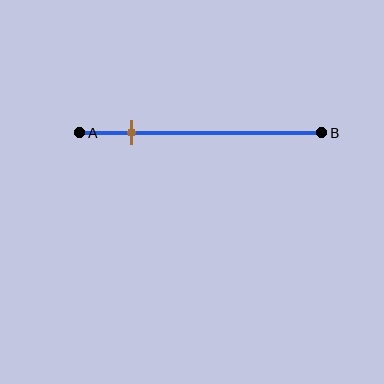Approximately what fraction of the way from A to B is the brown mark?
The brown mark is approximately 20% of the way from A to B.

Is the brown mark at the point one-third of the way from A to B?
No, the mark is at about 20% from A, not at the 33% one-third point.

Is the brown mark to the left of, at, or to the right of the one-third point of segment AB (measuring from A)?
The brown mark is to the left of the one-third point of segment AB.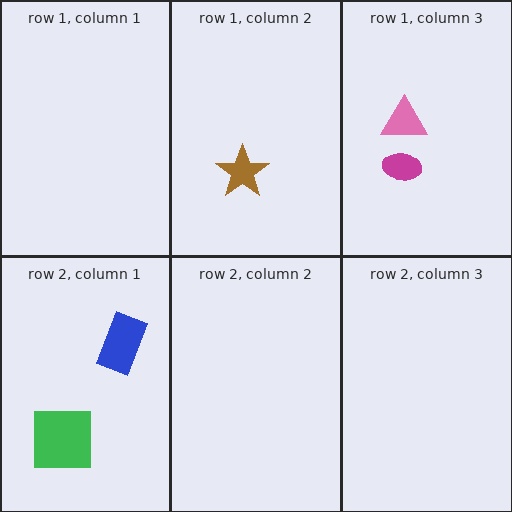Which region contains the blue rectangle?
The row 2, column 1 region.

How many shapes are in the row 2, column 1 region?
2.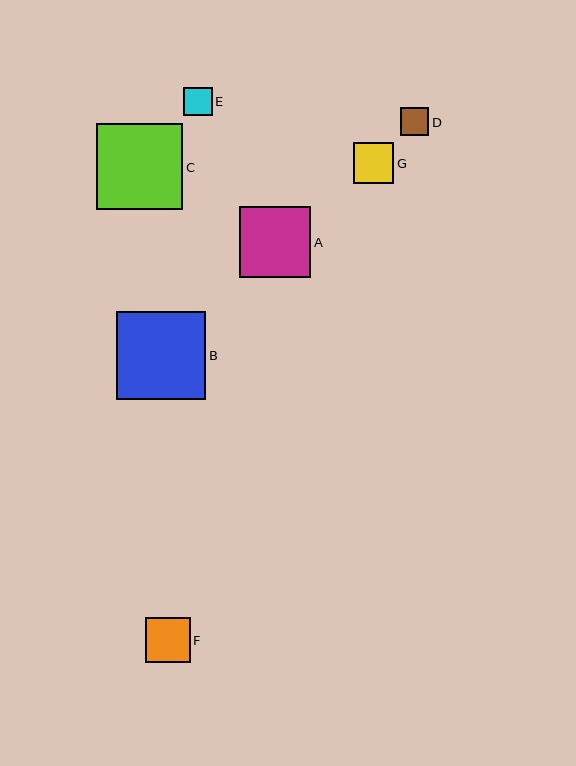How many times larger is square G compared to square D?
Square G is approximately 1.4 times the size of square D.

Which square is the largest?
Square B is the largest with a size of approximately 89 pixels.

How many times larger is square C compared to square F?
Square C is approximately 1.9 times the size of square F.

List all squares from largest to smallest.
From largest to smallest: B, C, A, F, G, D, E.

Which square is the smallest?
Square E is the smallest with a size of approximately 28 pixels.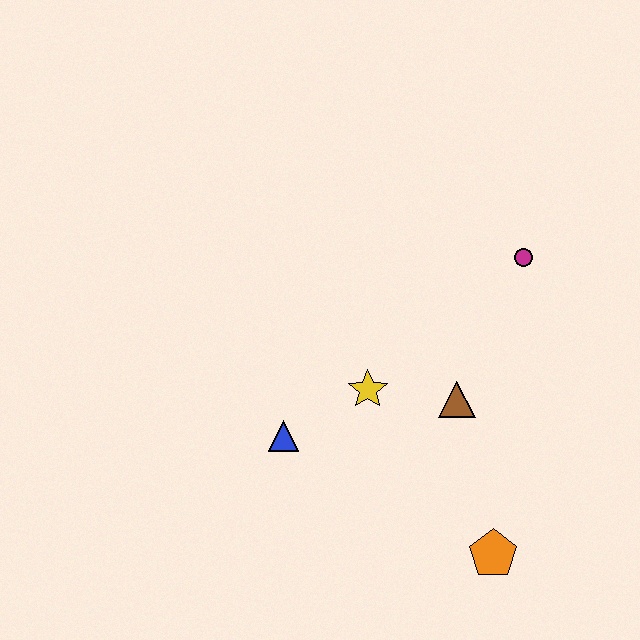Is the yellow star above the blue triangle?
Yes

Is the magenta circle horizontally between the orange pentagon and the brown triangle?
No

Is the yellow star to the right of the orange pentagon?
No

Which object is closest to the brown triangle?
The yellow star is closest to the brown triangle.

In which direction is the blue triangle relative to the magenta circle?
The blue triangle is to the left of the magenta circle.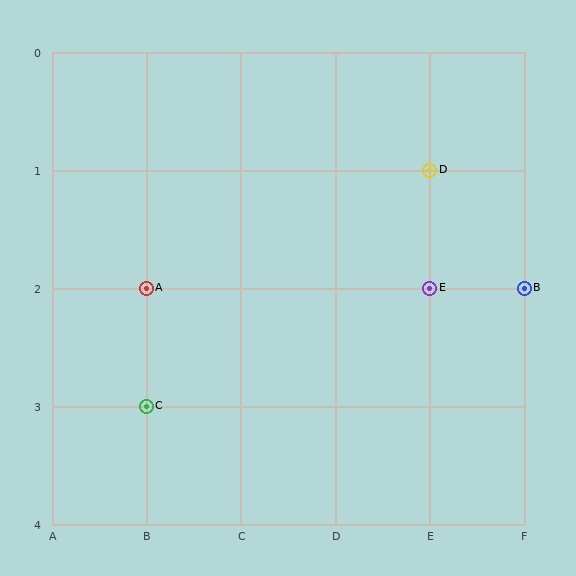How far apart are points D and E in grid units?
Points D and E are 1 row apart.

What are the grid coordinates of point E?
Point E is at grid coordinates (E, 2).